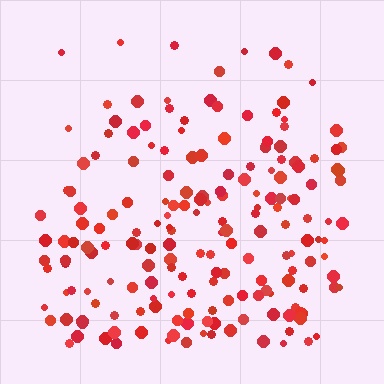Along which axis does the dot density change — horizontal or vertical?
Vertical.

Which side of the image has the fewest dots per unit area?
The top.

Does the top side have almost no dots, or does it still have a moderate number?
Still a moderate number, just noticeably fewer than the bottom.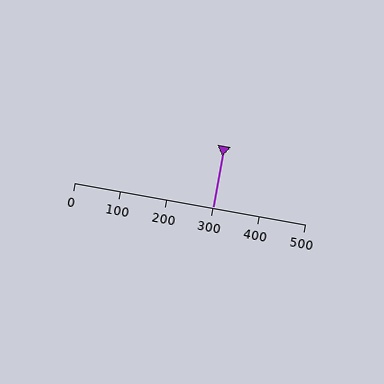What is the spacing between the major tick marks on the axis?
The major ticks are spaced 100 apart.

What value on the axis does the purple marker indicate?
The marker indicates approximately 300.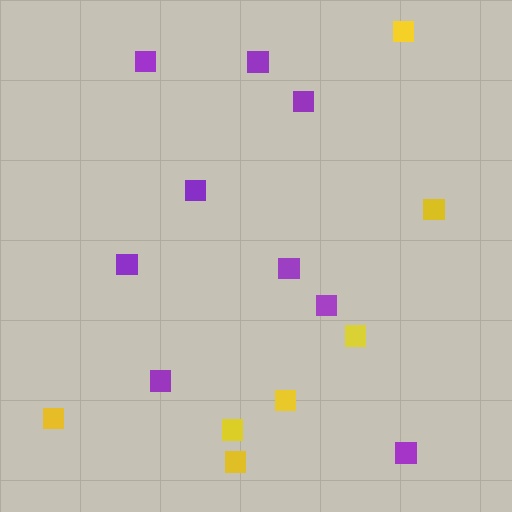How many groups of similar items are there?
There are 2 groups: one group of yellow squares (7) and one group of purple squares (9).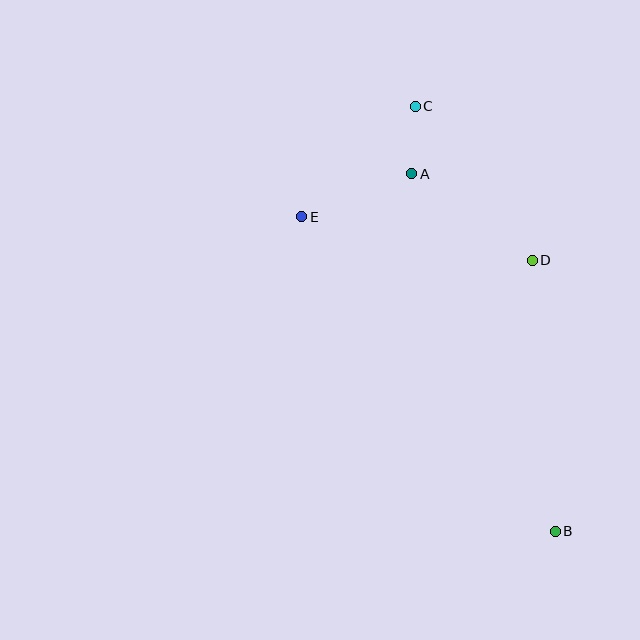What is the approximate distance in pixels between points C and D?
The distance between C and D is approximately 193 pixels.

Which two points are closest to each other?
Points A and C are closest to each other.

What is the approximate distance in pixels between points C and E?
The distance between C and E is approximately 158 pixels.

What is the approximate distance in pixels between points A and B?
The distance between A and B is approximately 385 pixels.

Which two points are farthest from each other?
Points B and C are farthest from each other.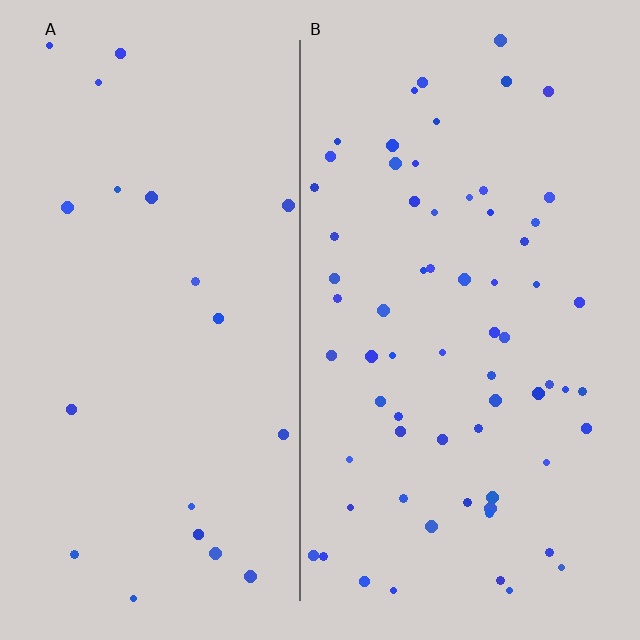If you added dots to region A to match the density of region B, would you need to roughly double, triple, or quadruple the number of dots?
Approximately triple.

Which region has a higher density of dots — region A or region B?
B (the right).